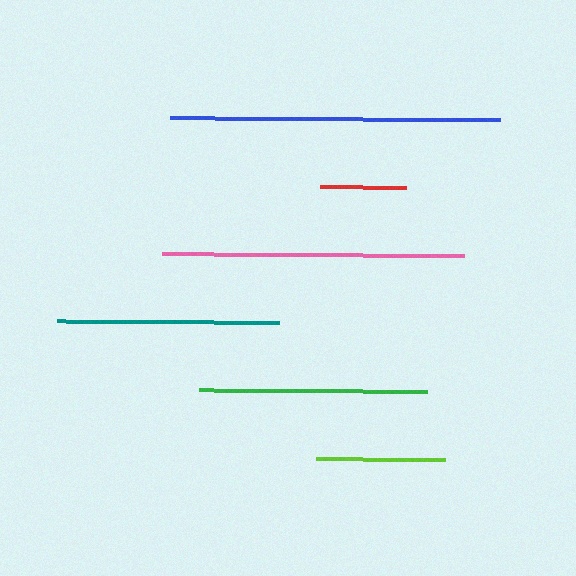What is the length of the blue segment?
The blue segment is approximately 331 pixels long.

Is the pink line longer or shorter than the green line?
The pink line is longer than the green line.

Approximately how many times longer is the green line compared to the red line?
The green line is approximately 2.7 times the length of the red line.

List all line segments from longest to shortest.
From longest to shortest: blue, pink, green, teal, lime, red.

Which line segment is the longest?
The blue line is the longest at approximately 331 pixels.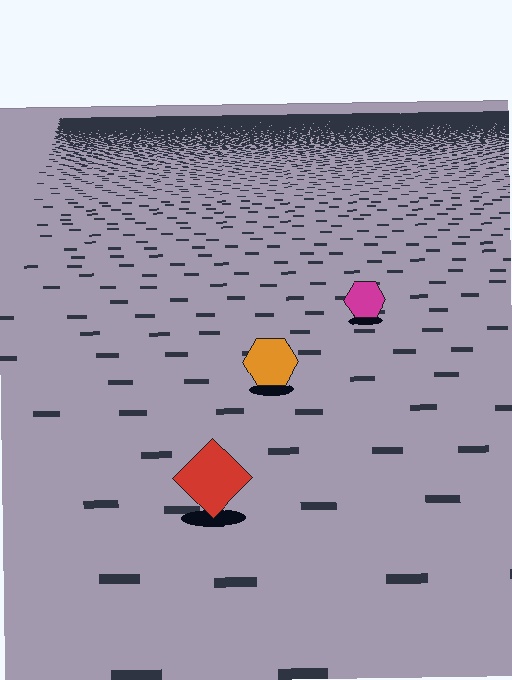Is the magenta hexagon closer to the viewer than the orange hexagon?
No. The orange hexagon is closer — you can tell from the texture gradient: the ground texture is coarser near it.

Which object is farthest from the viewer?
The magenta hexagon is farthest from the viewer. It appears smaller and the ground texture around it is denser.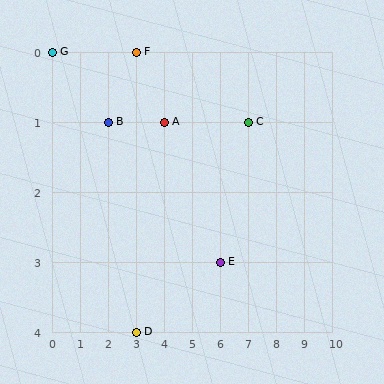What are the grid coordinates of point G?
Point G is at grid coordinates (0, 0).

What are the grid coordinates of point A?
Point A is at grid coordinates (4, 1).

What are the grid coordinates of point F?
Point F is at grid coordinates (3, 0).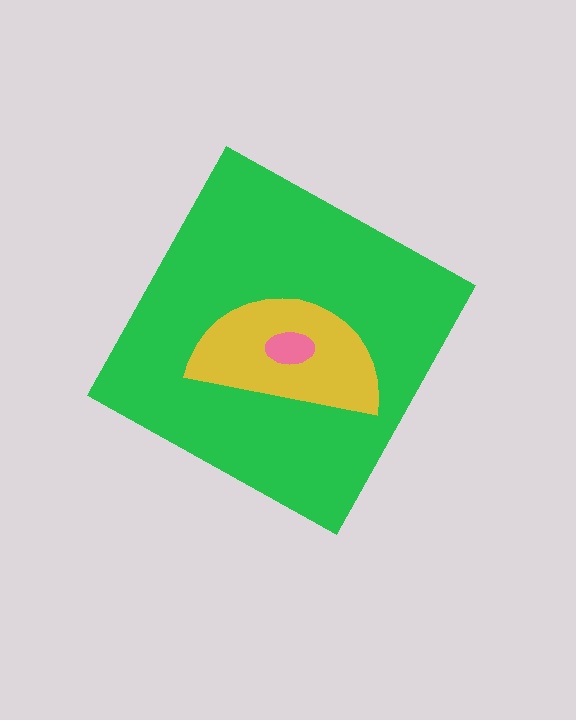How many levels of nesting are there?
3.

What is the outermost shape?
The green diamond.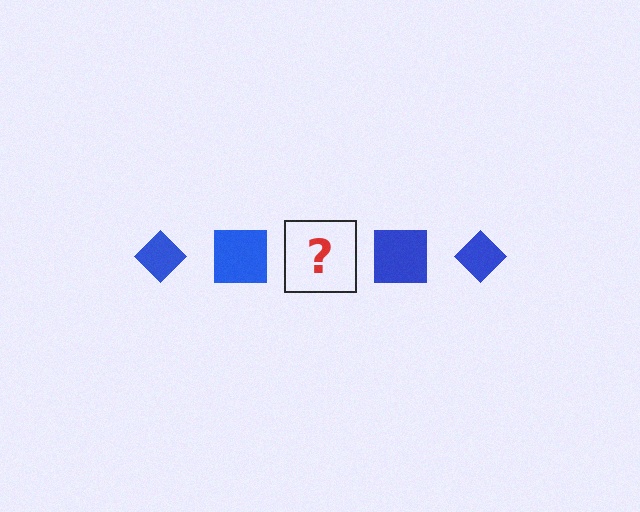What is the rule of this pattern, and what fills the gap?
The rule is that the pattern cycles through diamond, square shapes in blue. The gap should be filled with a blue diamond.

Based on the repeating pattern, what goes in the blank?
The blank should be a blue diamond.